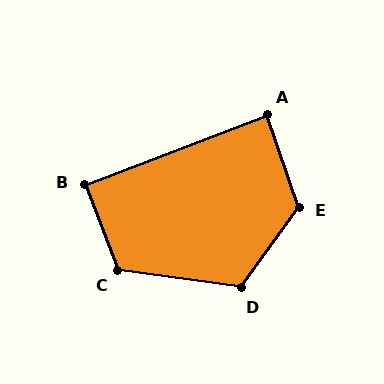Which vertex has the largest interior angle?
E, at approximately 126 degrees.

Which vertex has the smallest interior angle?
A, at approximately 88 degrees.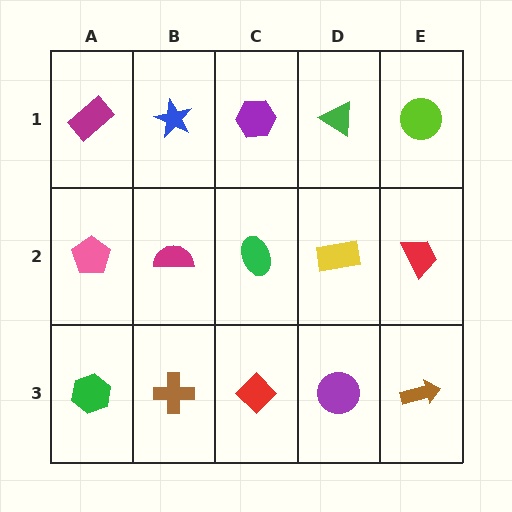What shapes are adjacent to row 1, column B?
A magenta semicircle (row 2, column B), a magenta rectangle (row 1, column A), a purple hexagon (row 1, column C).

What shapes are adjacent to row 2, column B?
A blue star (row 1, column B), a brown cross (row 3, column B), a pink pentagon (row 2, column A), a green ellipse (row 2, column C).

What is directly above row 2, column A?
A magenta rectangle.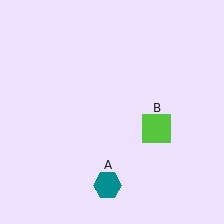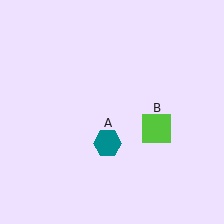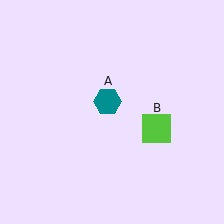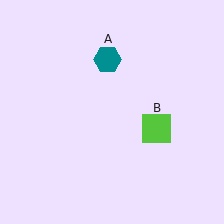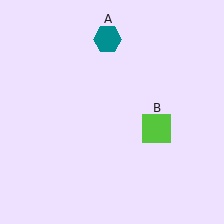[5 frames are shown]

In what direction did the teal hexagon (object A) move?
The teal hexagon (object A) moved up.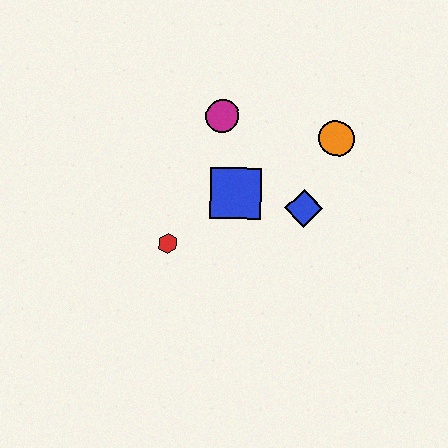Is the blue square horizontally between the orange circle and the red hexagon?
Yes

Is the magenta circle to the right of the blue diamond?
No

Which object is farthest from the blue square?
The orange circle is farthest from the blue square.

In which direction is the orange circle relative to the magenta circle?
The orange circle is to the right of the magenta circle.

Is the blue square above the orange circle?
No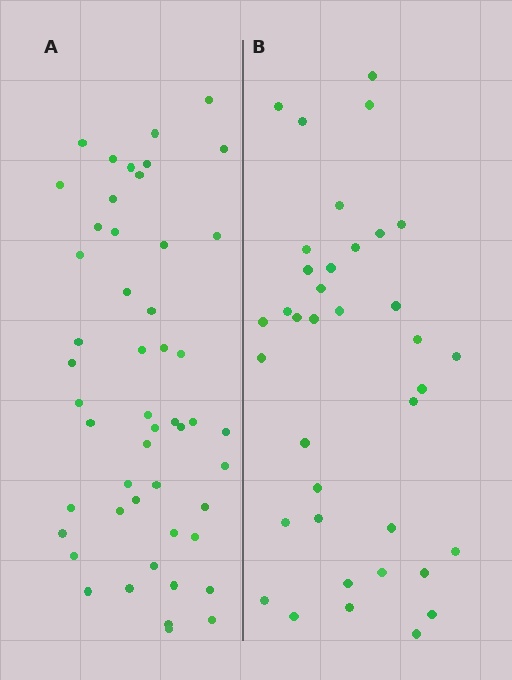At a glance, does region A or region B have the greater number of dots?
Region A (the left region) has more dots.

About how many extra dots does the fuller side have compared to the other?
Region A has approximately 15 more dots than region B.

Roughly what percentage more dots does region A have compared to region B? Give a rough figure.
About 35% more.